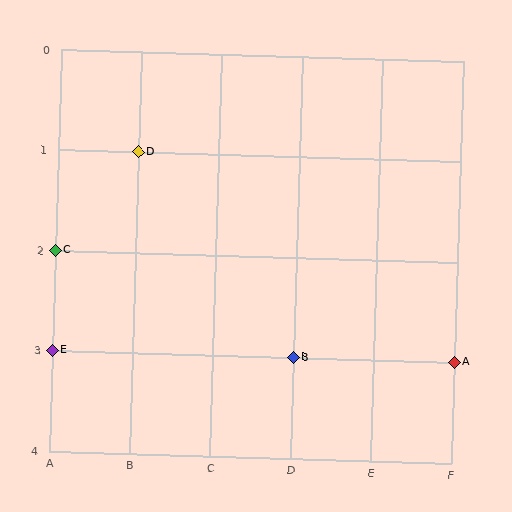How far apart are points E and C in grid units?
Points E and C are 1 row apart.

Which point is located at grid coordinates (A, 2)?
Point C is at (A, 2).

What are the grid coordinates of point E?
Point E is at grid coordinates (A, 3).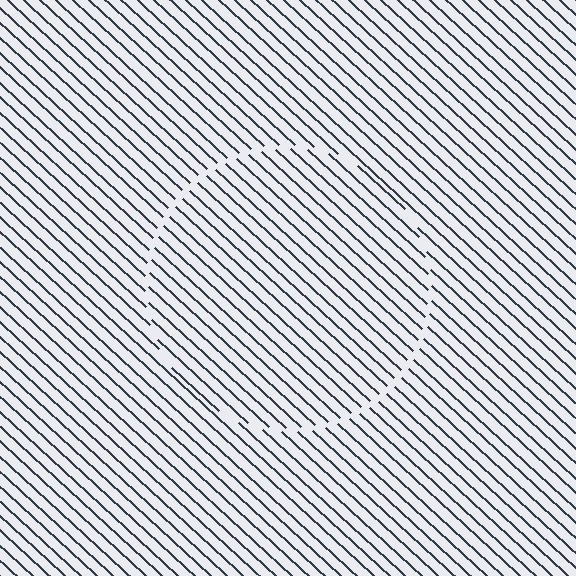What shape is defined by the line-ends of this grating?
An illusory circle. The interior of the shape contains the same grating, shifted by half a period — the contour is defined by the phase discontinuity where line-ends from the inner and outer gratings abut.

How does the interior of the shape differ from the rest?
The interior of the shape contains the same grating, shifted by half a period — the contour is defined by the phase discontinuity where line-ends from the inner and outer gratings abut.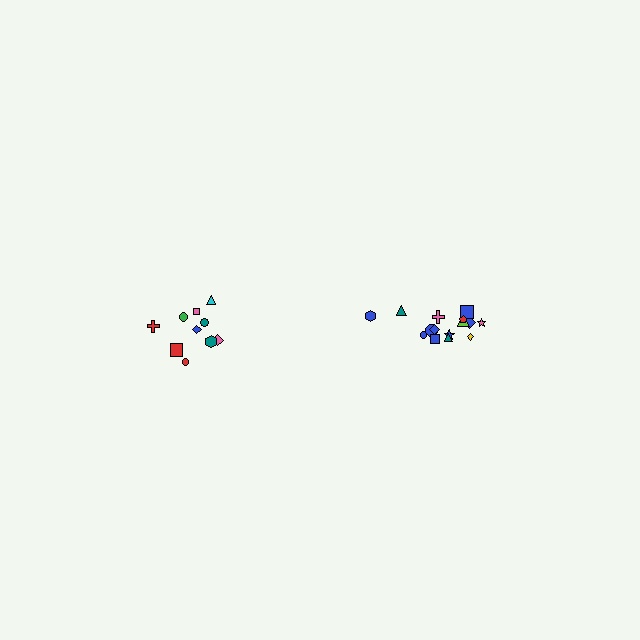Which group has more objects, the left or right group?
The right group.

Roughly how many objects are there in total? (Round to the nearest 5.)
Roughly 25 objects in total.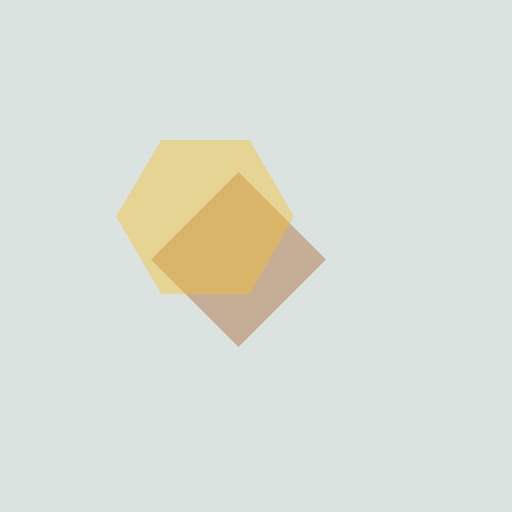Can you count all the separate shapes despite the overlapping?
Yes, there are 2 separate shapes.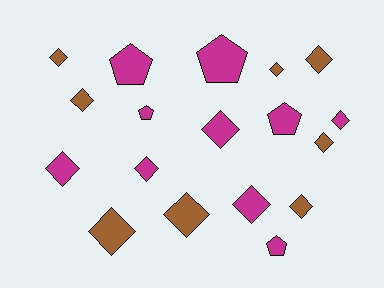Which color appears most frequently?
Magenta, with 10 objects.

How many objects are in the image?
There are 18 objects.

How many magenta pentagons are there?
There are 5 magenta pentagons.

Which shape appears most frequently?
Diamond, with 13 objects.